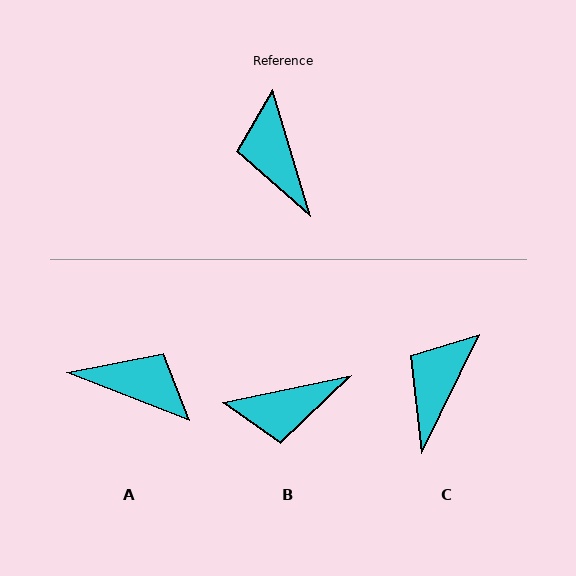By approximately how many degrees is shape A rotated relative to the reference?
Approximately 128 degrees clockwise.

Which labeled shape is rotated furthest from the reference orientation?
A, about 128 degrees away.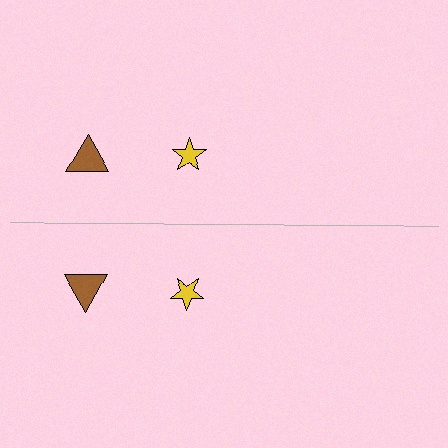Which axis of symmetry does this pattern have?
The pattern has a horizontal axis of symmetry running through the center of the image.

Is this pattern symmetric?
Yes, this pattern has bilateral (reflection) symmetry.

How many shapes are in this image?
There are 4 shapes in this image.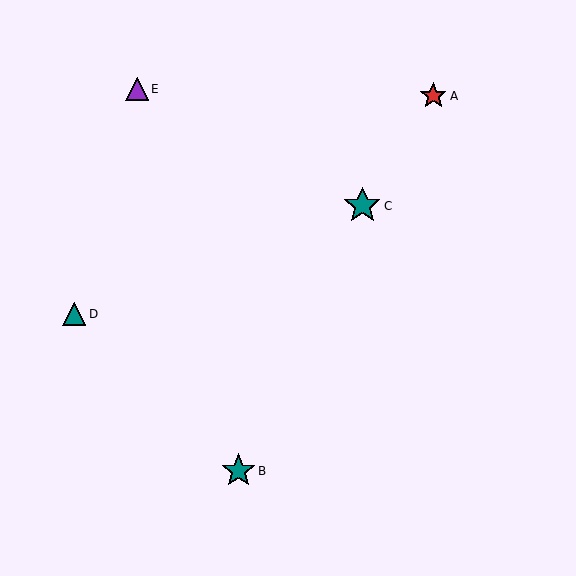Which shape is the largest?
The teal star (labeled C) is the largest.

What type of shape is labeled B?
Shape B is a teal star.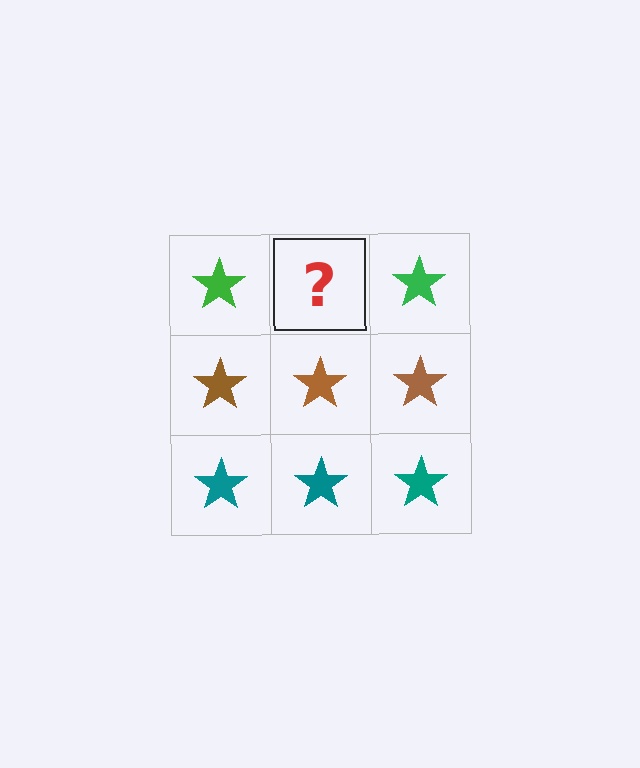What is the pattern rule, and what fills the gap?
The rule is that each row has a consistent color. The gap should be filled with a green star.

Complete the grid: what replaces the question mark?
The question mark should be replaced with a green star.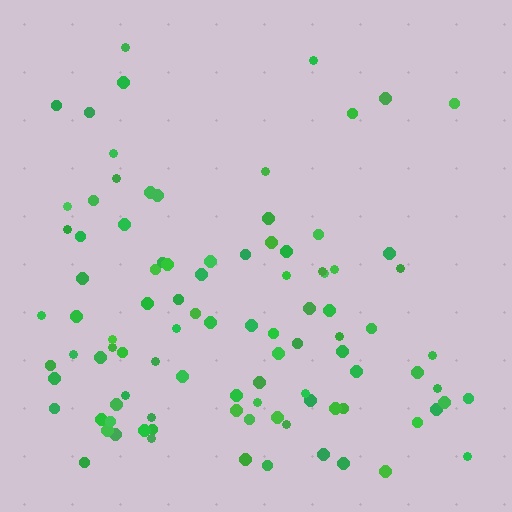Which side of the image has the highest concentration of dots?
The bottom.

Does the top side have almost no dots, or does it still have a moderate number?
Still a moderate number, just noticeably fewer than the bottom.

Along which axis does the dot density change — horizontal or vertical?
Vertical.